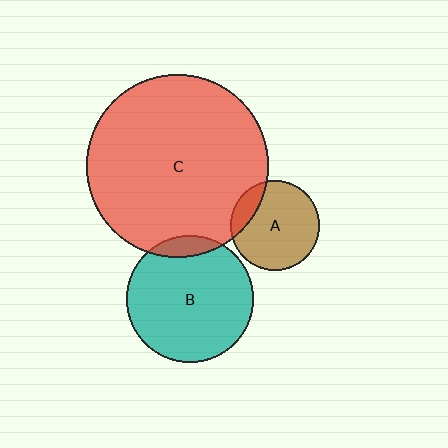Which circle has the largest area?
Circle C (red).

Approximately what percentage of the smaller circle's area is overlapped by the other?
Approximately 10%.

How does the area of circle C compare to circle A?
Approximately 4.2 times.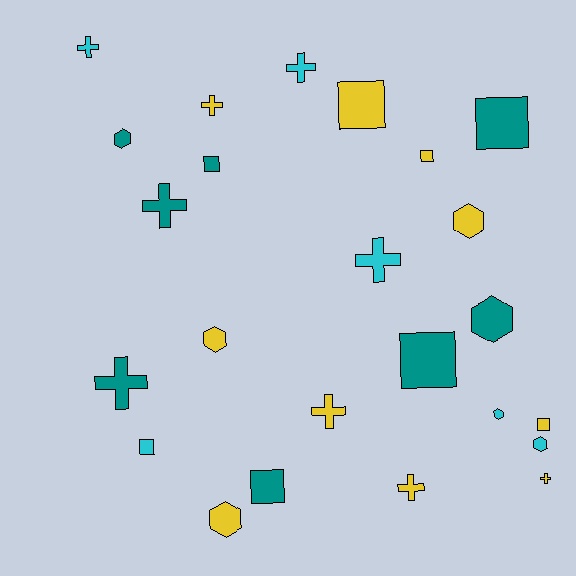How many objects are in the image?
There are 24 objects.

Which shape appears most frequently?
Cross, with 9 objects.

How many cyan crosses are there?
There are 3 cyan crosses.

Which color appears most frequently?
Yellow, with 10 objects.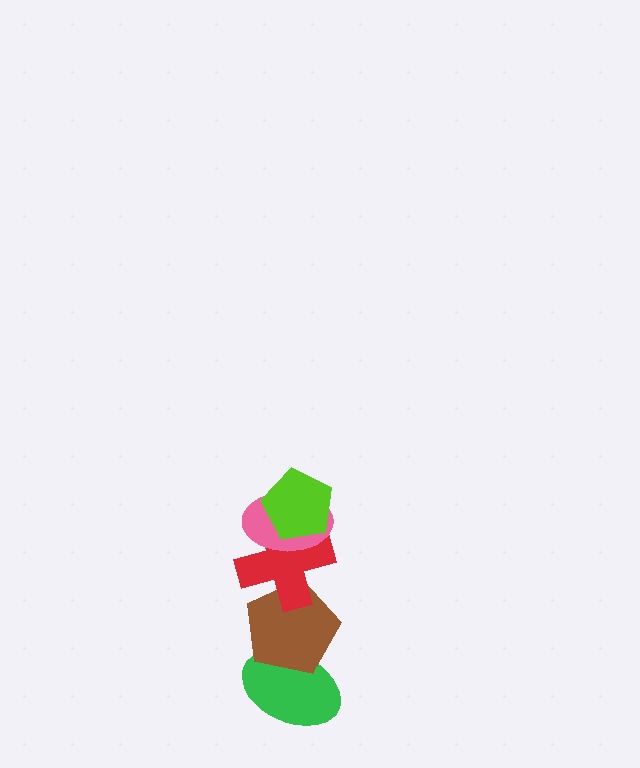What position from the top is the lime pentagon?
The lime pentagon is 1st from the top.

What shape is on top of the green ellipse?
The brown pentagon is on top of the green ellipse.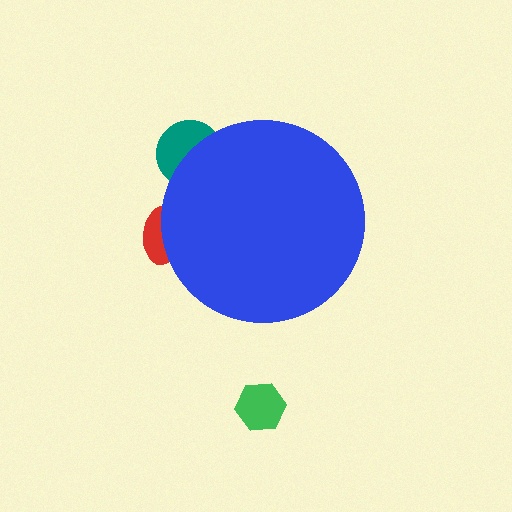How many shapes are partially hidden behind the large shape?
2 shapes are partially hidden.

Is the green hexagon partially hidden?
No, the green hexagon is fully visible.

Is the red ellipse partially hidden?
Yes, the red ellipse is partially hidden behind the blue circle.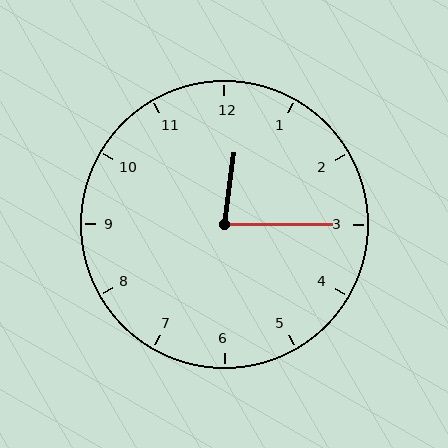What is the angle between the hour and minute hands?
Approximately 82 degrees.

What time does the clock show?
12:15.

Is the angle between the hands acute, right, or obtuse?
It is acute.